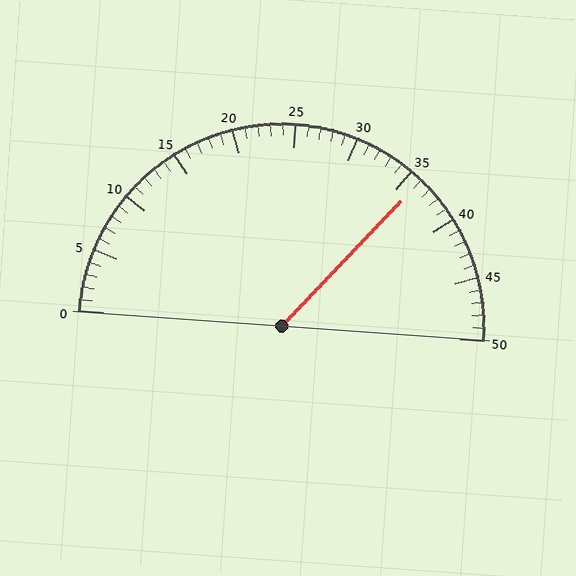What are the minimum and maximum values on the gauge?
The gauge ranges from 0 to 50.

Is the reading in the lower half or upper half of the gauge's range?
The reading is in the upper half of the range (0 to 50).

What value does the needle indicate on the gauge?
The needle indicates approximately 36.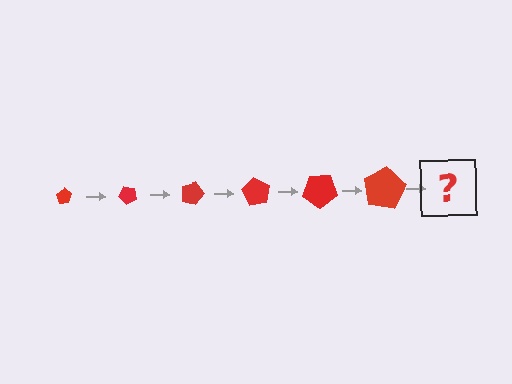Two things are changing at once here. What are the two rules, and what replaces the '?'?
The two rules are that the pentagon grows larger each step and it rotates 45 degrees each step. The '?' should be a pentagon, larger than the previous one and rotated 270 degrees from the start.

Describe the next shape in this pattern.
It should be a pentagon, larger than the previous one and rotated 270 degrees from the start.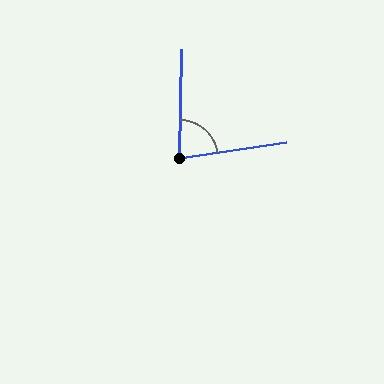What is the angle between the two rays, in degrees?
Approximately 80 degrees.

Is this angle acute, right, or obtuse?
It is acute.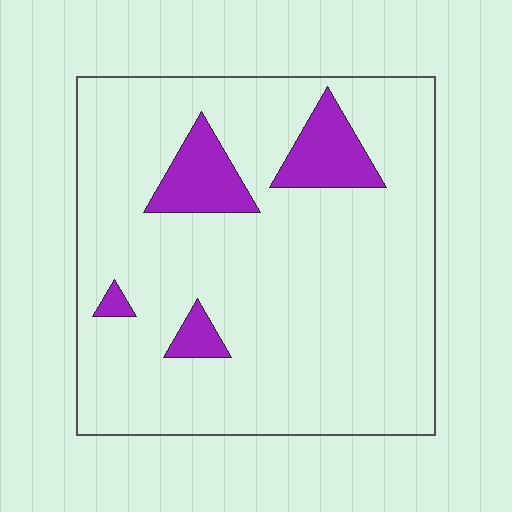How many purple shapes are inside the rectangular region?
4.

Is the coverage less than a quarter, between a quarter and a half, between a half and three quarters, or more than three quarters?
Less than a quarter.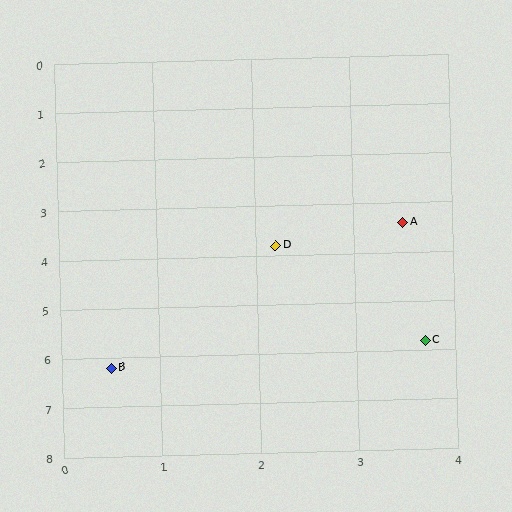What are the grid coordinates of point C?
Point C is at approximately (3.7, 5.8).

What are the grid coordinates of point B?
Point B is at approximately (0.5, 6.2).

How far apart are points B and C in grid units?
Points B and C are about 3.2 grid units apart.